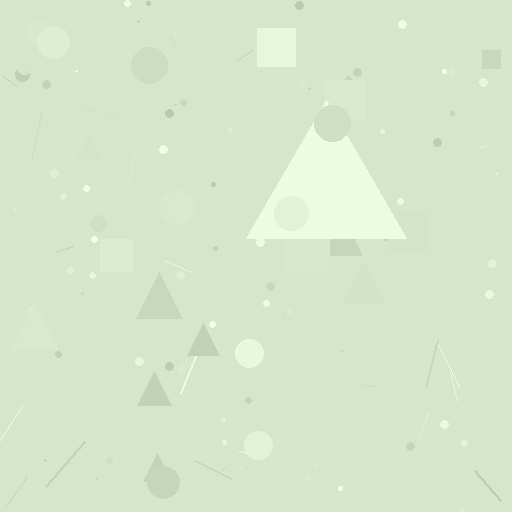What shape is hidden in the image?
A triangle is hidden in the image.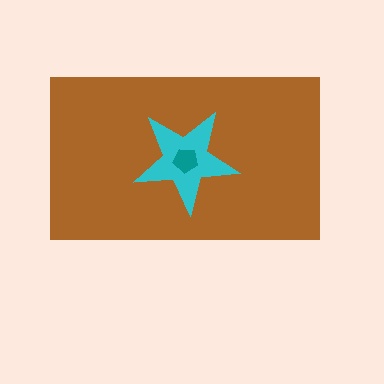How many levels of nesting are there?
3.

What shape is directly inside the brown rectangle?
The cyan star.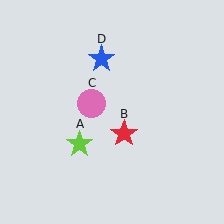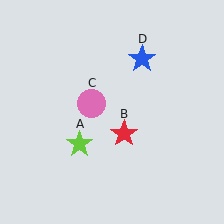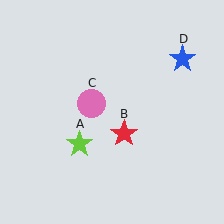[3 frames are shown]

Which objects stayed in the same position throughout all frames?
Lime star (object A) and red star (object B) and pink circle (object C) remained stationary.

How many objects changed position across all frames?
1 object changed position: blue star (object D).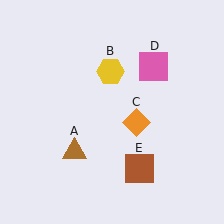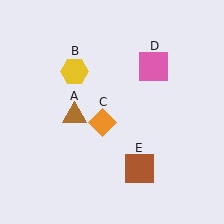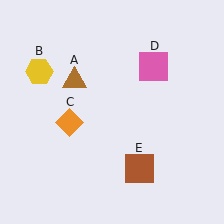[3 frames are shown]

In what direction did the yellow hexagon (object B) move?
The yellow hexagon (object B) moved left.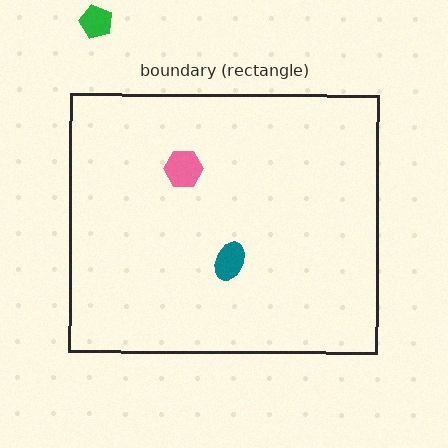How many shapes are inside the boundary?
2 inside, 1 outside.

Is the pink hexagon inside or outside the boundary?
Inside.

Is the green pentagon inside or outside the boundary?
Outside.